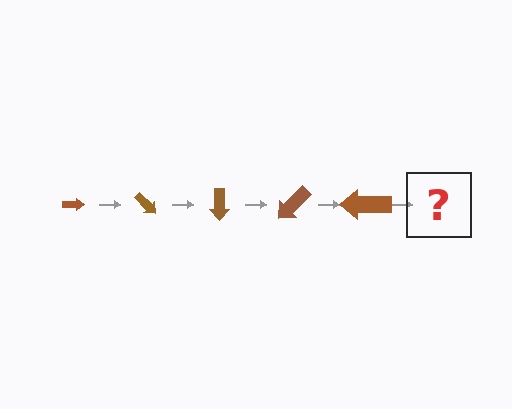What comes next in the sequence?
The next element should be an arrow, larger than the previous one and rotated 225 degrees from the start.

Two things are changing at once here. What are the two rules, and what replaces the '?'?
The two rules are that the arrow grows larger each step and it rotates 45 degrees each step. The '?' should be an arrow, larger than the previous one and rotated 225 degrees from the start.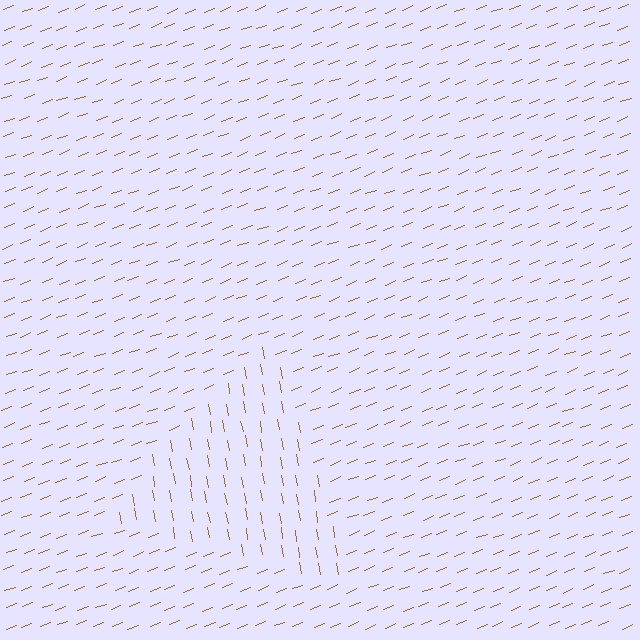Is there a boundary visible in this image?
Yes, there is a texture boundary formed by a change in line orientation.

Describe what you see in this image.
The image is filled with small brown line segments. A triangle region in the image has lines oriented differently from the surrounding lines, creating a visible texture boundary.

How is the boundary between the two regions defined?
The boundary is defined purely by a change in line orientation (approximately 78 degrees difference). All lines are the same color and thickness.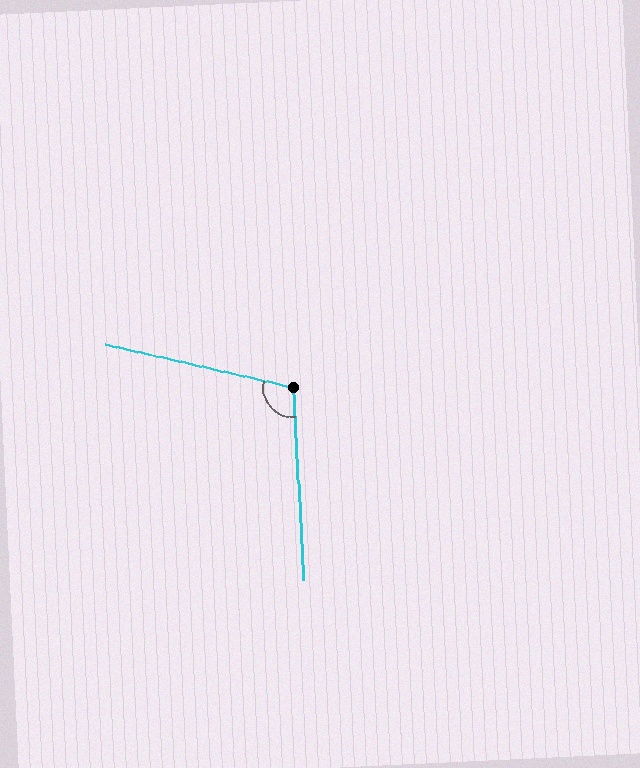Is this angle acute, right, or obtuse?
It is obtuse.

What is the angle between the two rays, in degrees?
Approximately 106 degrees.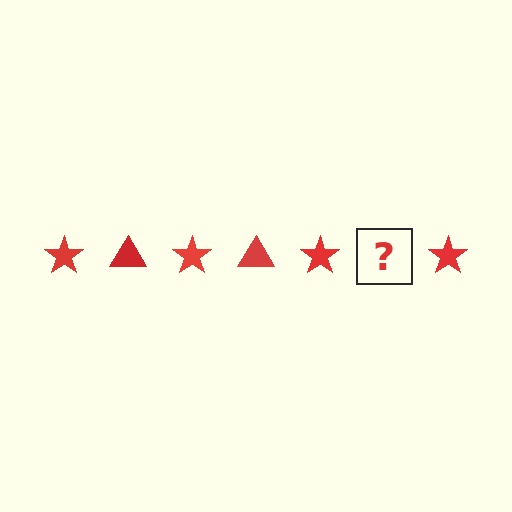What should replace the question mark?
The question mark should be replaced with a red triangle.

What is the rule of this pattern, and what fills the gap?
The rule is that the pattern cycles through star, triangle shapes in red. The gap should be filled with a red triangle.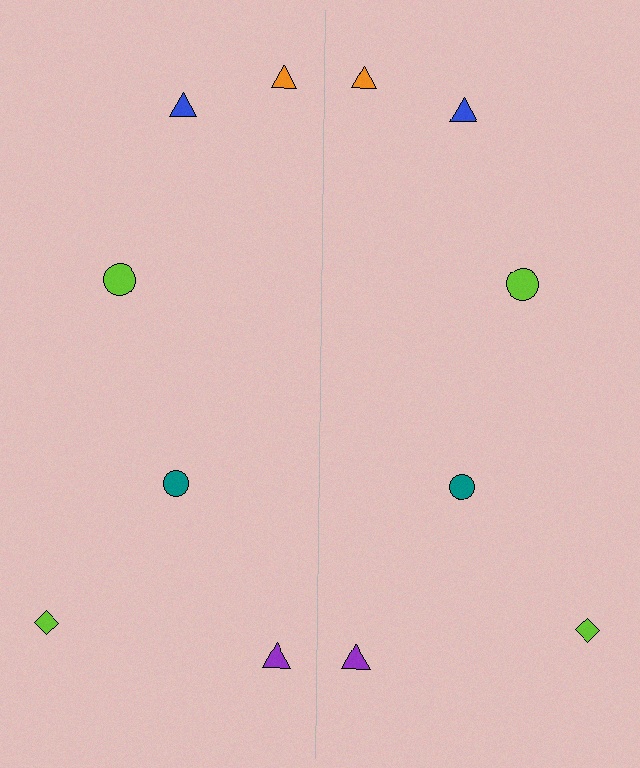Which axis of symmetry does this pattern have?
The pattern has a vertical axis of symmetry running through the center of the image.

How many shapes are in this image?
There are 12 shapes in this image.